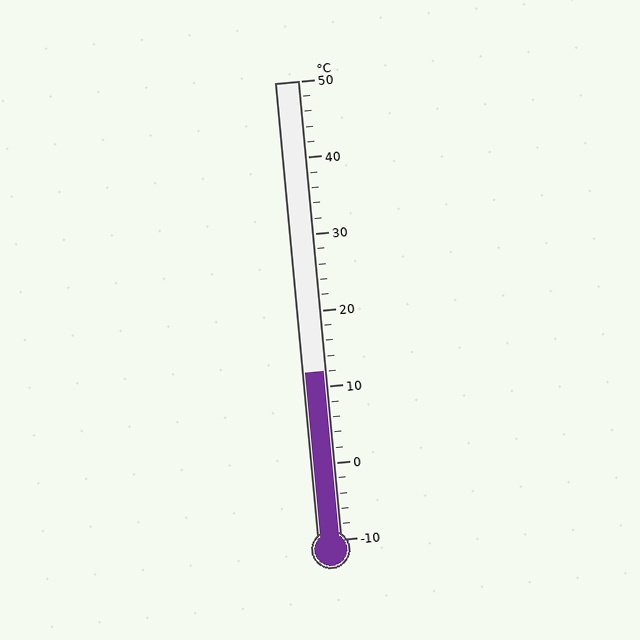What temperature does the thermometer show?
The thermometer shows approximately 12°C.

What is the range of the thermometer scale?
The thermometer scale ranges from -10°C to 50°C.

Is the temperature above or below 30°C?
The temperature is below 30°C.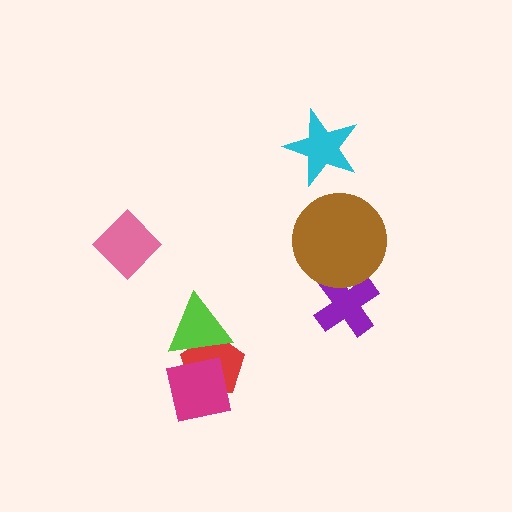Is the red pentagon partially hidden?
Yes, it is partially covered by another shape.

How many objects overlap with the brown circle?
1 object overlaps with the brown circle.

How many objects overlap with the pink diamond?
0 objects overlap with the pink diamond.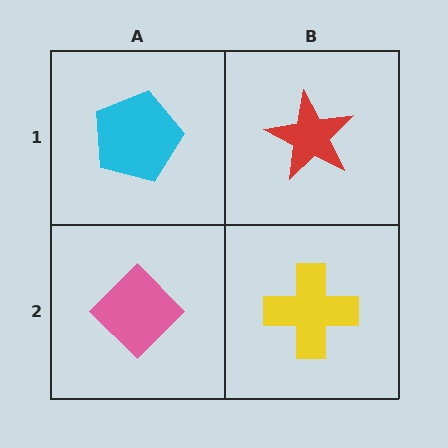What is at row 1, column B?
A red star.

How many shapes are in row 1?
2 shapes.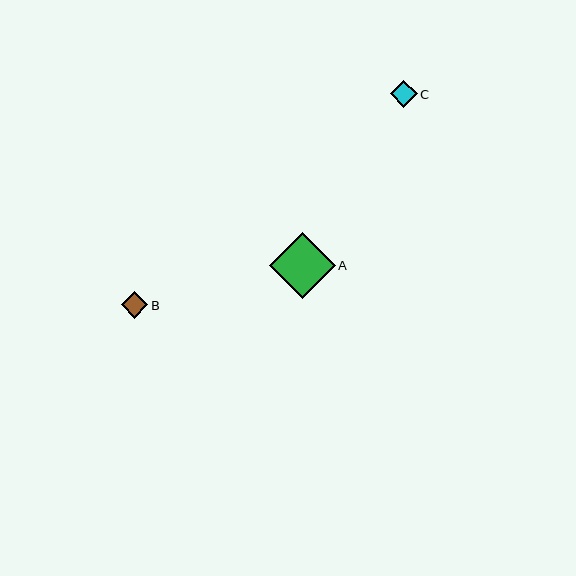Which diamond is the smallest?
Diamond B is the smallest with a size of approximately 26 pixels.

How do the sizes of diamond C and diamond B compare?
Diamond C and diamond B are approximately the same size.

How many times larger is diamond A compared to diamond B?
Diamond A is approximately 2.5 times the size of diamond B.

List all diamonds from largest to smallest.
From largest to smallest: A, C, B.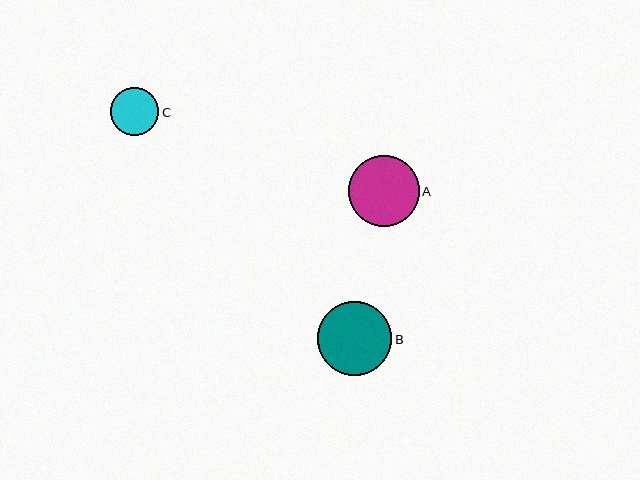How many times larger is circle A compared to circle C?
Circle A is approximately 1.5 times the size of circle C.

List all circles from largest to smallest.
From largest to smallest: B, A, C.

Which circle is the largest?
Circle B is the largest with a size of approximately 74 pixels.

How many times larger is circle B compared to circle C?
Circle B is approximately 1.5 times the size of circle C.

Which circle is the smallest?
Circle C is the smallest with a size of approximately 48 pixels.